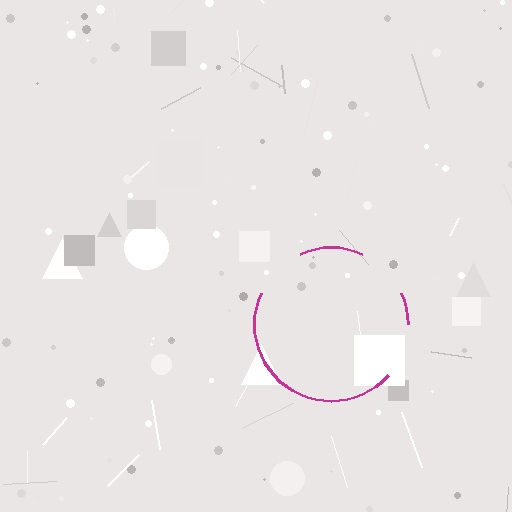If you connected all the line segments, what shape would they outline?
They would outline a circle.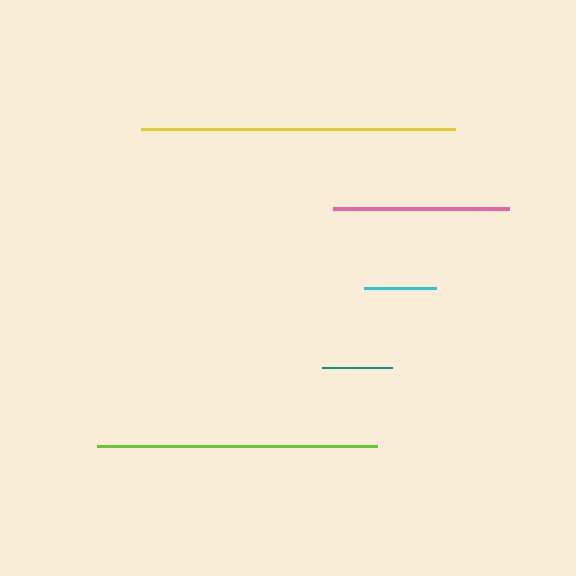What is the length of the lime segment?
The lime segment is approximately 279 pixels long.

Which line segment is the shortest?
The teal line is the shortest at approximately 70 pixels.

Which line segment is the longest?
The yellow line is the longest at approximately 313 pixels.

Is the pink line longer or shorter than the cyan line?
The pink line is longer than the cyan line.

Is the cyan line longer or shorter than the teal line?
The cyan line is longer than the teal line.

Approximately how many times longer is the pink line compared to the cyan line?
The pink line is approximately 2.4 times the length of the cyan line.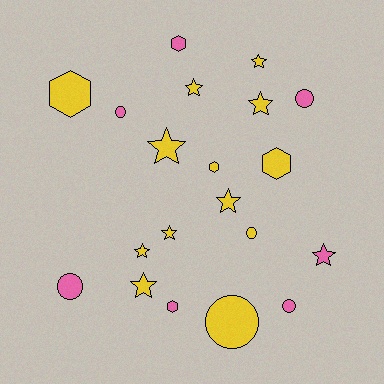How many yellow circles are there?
There are 2 yellow circles.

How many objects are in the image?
There are 20 objects.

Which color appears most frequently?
Yellow, with 13 objects.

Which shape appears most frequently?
Star, with 9 objects.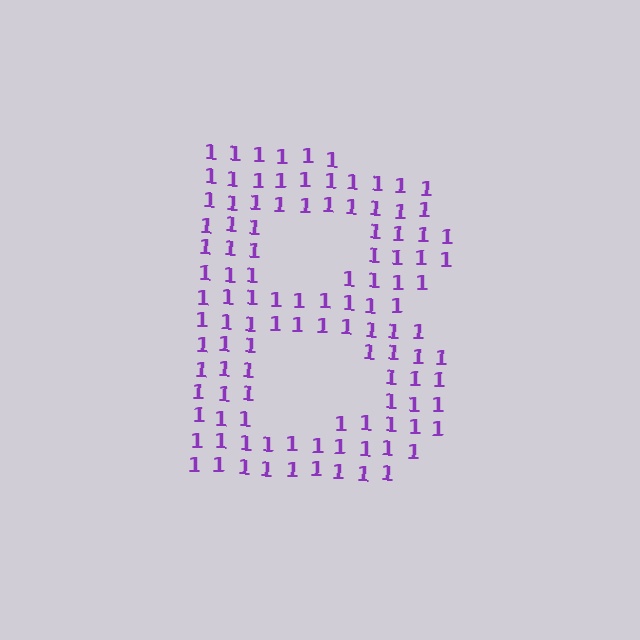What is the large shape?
The large shape is the letter B.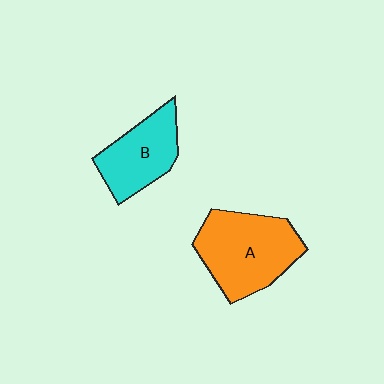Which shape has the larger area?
Shape A (orange).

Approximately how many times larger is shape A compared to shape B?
Approximately 1.4 times.